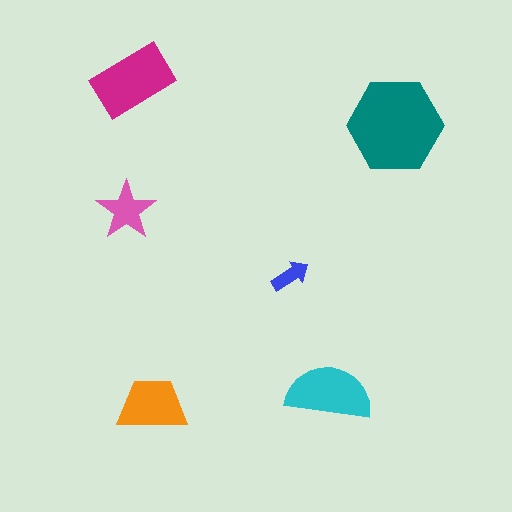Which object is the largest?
The teal hexagon.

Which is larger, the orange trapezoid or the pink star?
The orange trapezoid.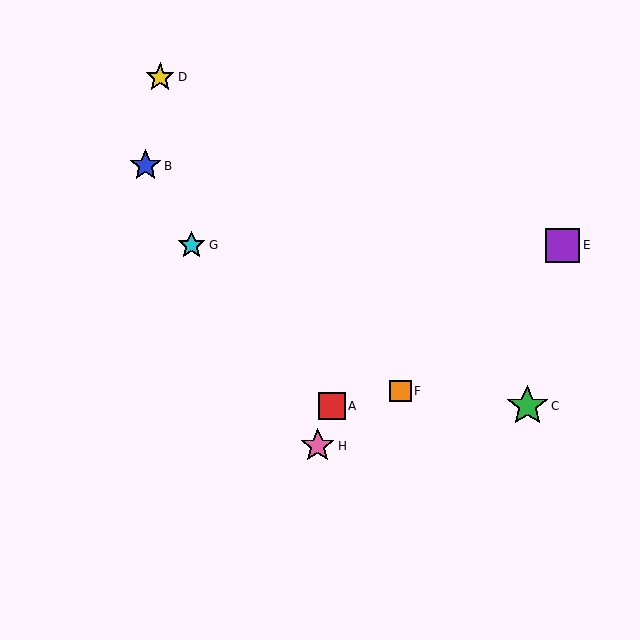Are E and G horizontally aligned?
Yes, both are at y≈245.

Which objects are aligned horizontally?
Objects E, G are aligned horizontally.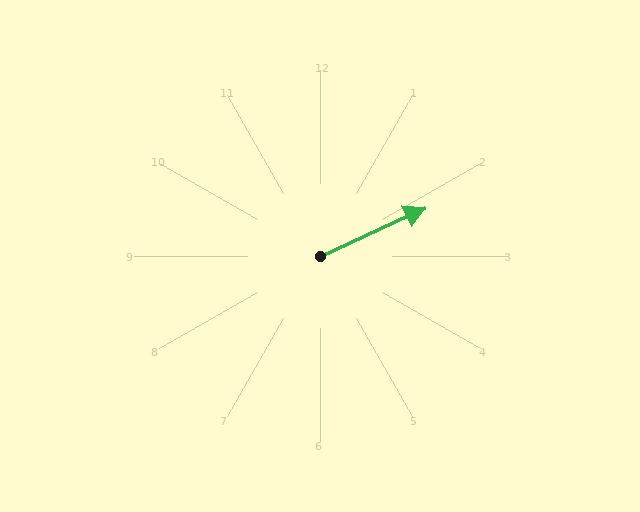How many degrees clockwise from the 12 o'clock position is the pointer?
Approximately 65 degrees.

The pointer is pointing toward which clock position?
Roughly 2 o'clock.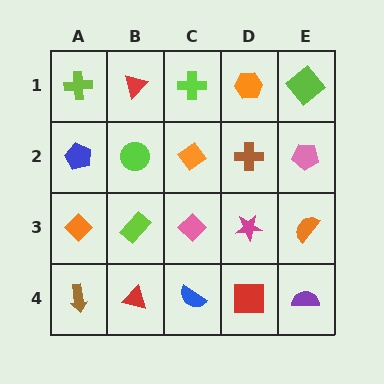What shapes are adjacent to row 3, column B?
A lime circle (row 2, column B), a red triangle (row 4, column B), an orange diamond (row 3, column A), a pink diamond (row 3, column C).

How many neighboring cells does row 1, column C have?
3.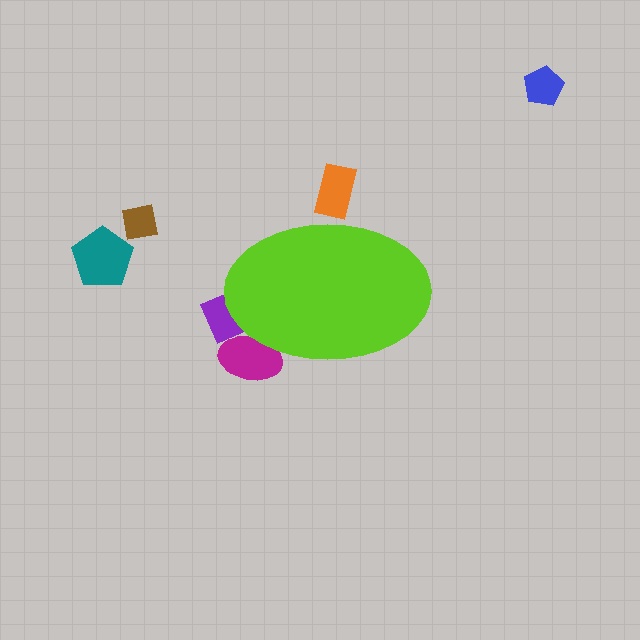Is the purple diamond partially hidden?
Yes, the purple diamond is partially hidden behind the lime ellipse.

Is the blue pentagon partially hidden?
No, the blue pentagon is fully visible.